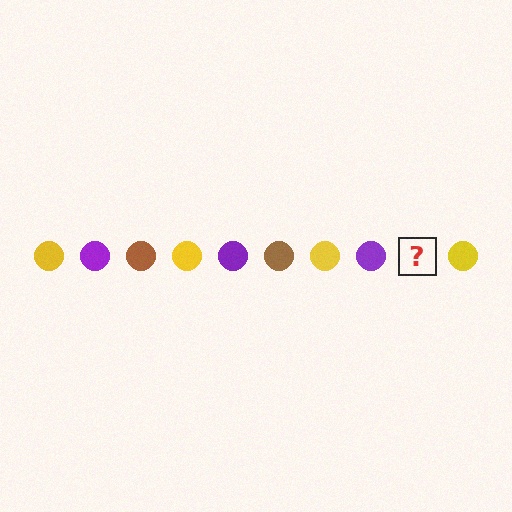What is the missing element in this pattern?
The missing element is a brown circle.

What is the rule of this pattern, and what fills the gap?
The rule is that the pattern cycles through yellow, purple, brown circles. The gap should be filled with a brown circle.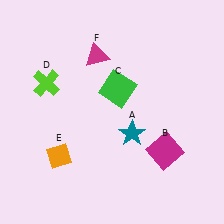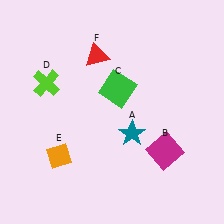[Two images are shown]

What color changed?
The triangle (F) changed from magenta in Image 1 to red in Image 2.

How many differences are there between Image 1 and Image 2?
There is 1 difference between the two images.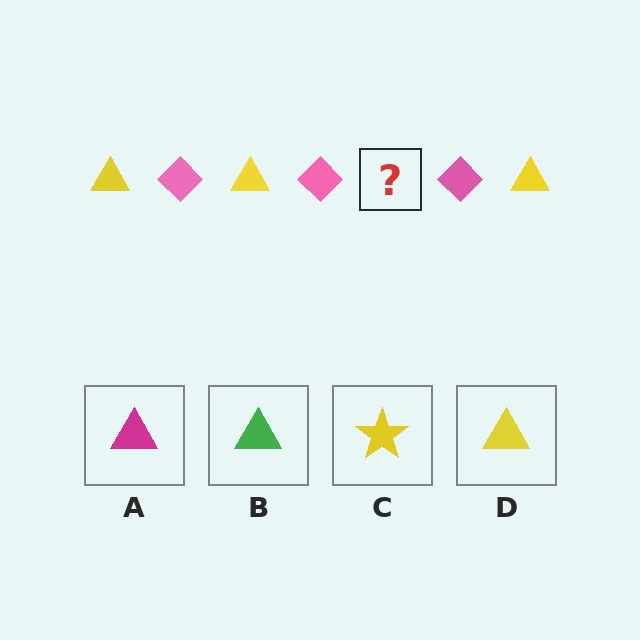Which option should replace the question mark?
Option D.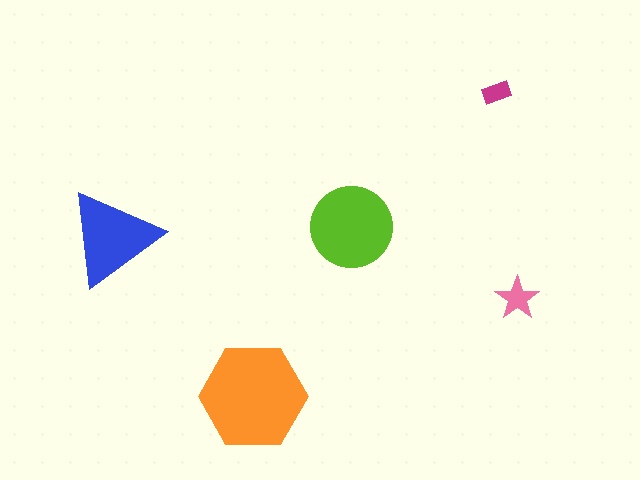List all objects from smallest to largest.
The magenta rectangle, the pink star, the blue triangle, the lime circle, the orange hexagon.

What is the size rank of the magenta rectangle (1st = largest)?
5th.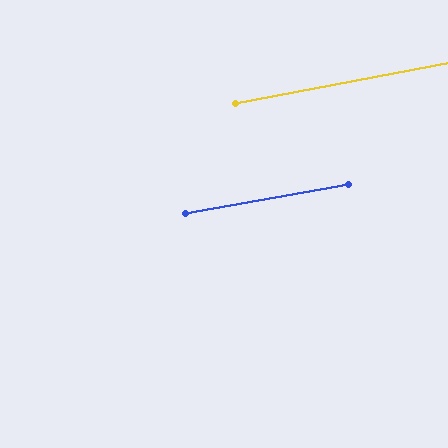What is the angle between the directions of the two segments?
Approximately 1 degree.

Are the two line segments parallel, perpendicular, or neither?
Parallel — their directions differ by only 0.6°.